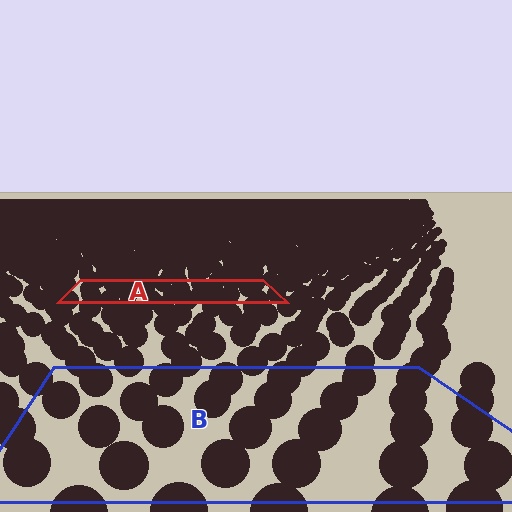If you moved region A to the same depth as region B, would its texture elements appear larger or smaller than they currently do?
They would appear larger. At a closer depth, the same texture elements are projected at a bigger on-screen size.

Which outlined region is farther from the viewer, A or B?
Region A is farther from the viewer — the texture elements inside it appear smaller and more densely packed.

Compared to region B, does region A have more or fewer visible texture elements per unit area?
Region A has more texture elements per unit area — they are packed more densely because it is farther away.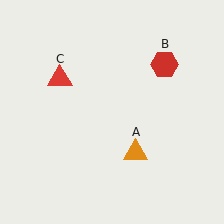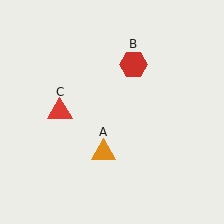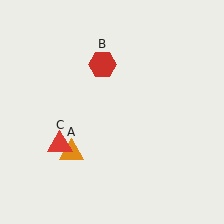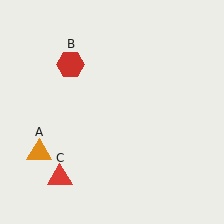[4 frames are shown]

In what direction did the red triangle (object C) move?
The red triangle (object C) moved down.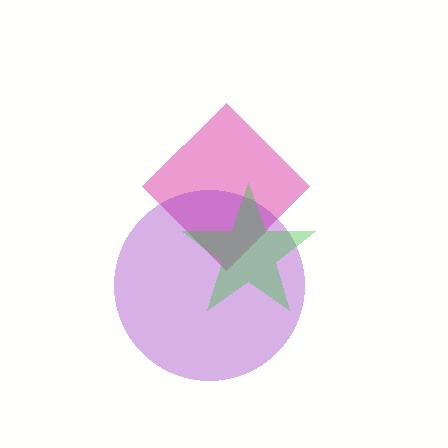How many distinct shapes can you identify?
There are 3 distinct shapes: a pink diamond, a purple circle, a green star.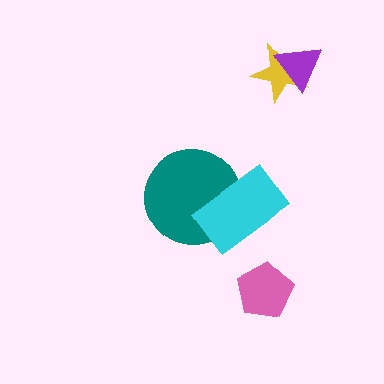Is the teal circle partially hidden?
Yes, it is partially covered by another shape.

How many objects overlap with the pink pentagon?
0 objects overlap with the pink pentagon.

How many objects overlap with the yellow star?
1 object overlaps with the yellow star.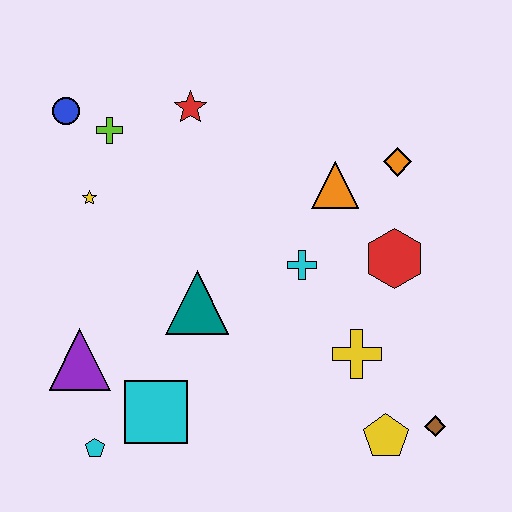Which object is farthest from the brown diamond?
The blue circle is farthest from the brown diamond.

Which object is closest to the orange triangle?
The orange diamond is closest to the orange triangle.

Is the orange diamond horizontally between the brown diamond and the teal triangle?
Yes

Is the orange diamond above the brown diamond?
Yes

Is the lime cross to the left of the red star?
Yes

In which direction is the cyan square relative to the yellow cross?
The cyan square is to the left of the yellow cross.